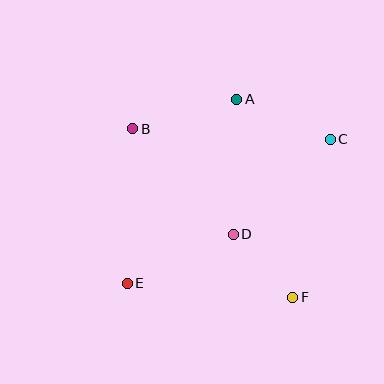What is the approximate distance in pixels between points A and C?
The distance between A and C is approximately 102 pixels.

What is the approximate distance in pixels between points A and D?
The distance between A and D is approximately 135 pixels.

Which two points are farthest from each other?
Points C and E are farthest from each other.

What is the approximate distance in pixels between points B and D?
The distance between B and D is approximately 146 pixels.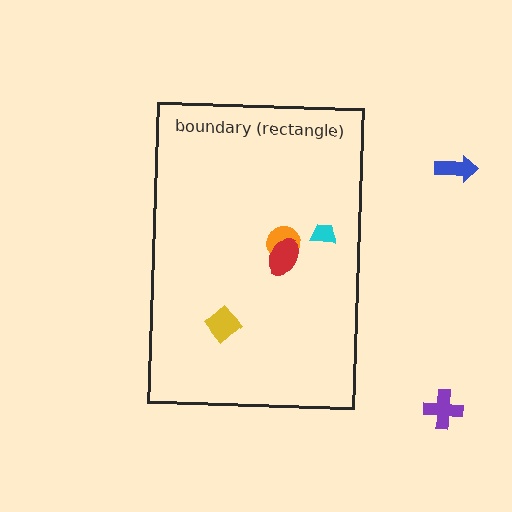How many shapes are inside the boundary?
4 inside, 2 outside.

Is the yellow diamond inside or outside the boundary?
Inside.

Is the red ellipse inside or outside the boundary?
Inside.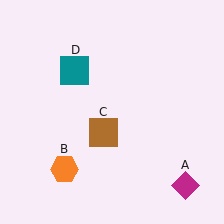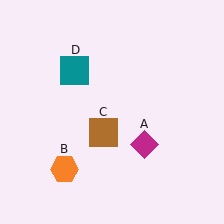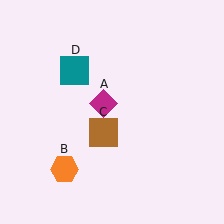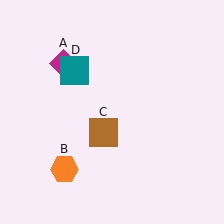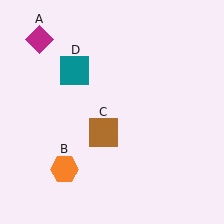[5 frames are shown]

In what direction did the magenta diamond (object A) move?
The magenta diamond (object A) moved up and to the left.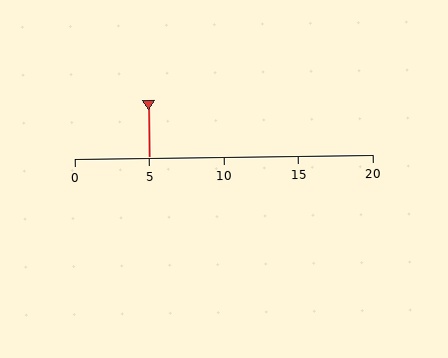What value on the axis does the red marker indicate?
The marker indicates approximately 5.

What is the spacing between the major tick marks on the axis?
The major ticks are spaced 5 apart.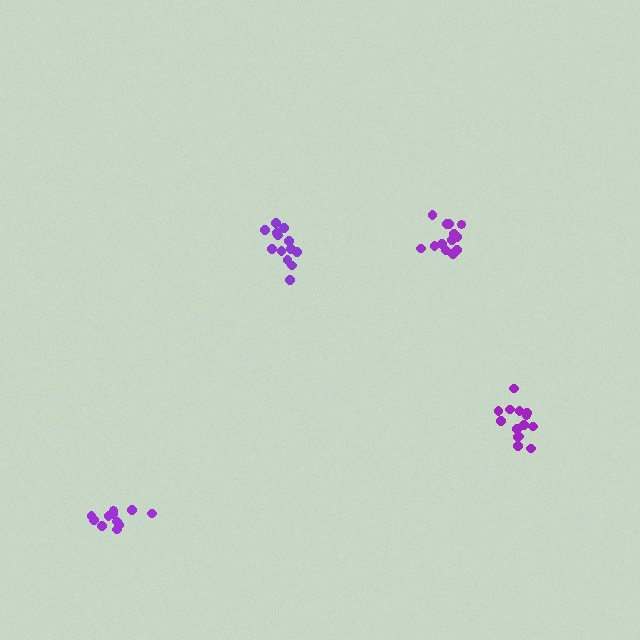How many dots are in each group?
Group 1: 13 dots, Group 2: 14 dots, Group 3: 11 dots, Group 4: 13 dots (51 total).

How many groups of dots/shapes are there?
There are 4 groups.